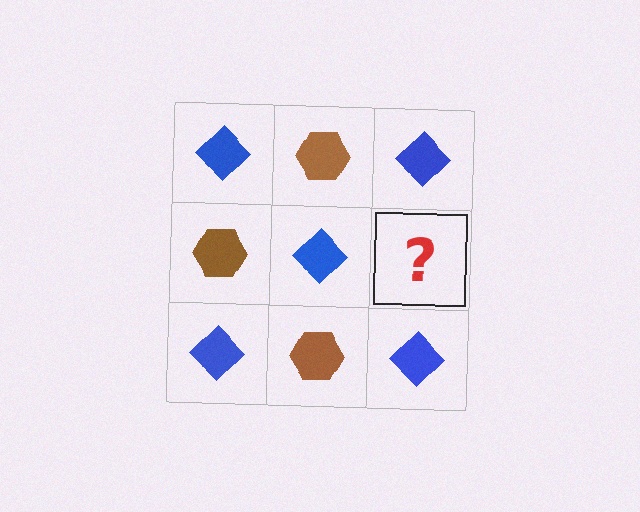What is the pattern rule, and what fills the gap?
The rule is that it alternates blue diamond and brown hexagon in a checkerboard pattern. The gap should be filled with a brown hexagon.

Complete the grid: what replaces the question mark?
The question mark should be replaced with a brown hexagon.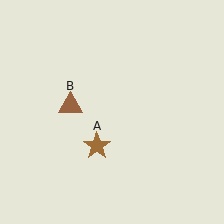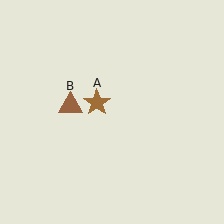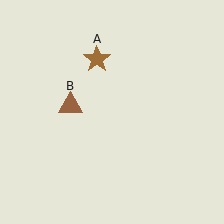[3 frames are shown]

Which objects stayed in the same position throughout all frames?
Brown triangle (object B) remained stationary.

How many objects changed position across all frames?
1 object changed position: brown star (object A).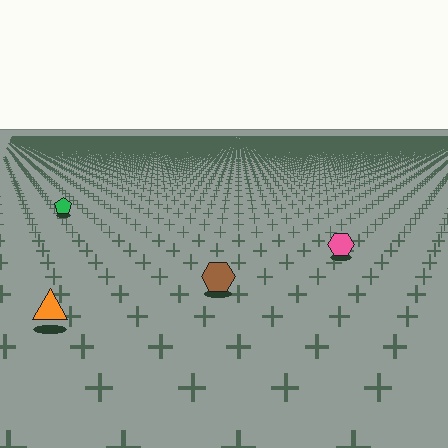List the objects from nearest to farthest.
From nearest to farthest: the orange triangle, the brown hexagon, the pink hexagon, the green pentagon.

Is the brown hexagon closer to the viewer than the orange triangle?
No. The orange triangle is closer — you can tell from the texture gradient: the ground texture is coarser near it.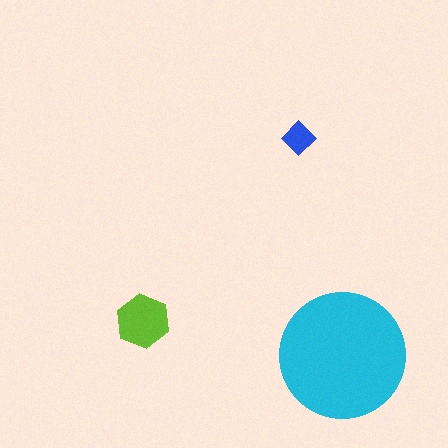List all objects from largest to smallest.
The cyan circle, the lime hexagon, the blue diamond.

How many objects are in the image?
There are 3 objects in the image.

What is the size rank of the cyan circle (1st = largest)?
1st.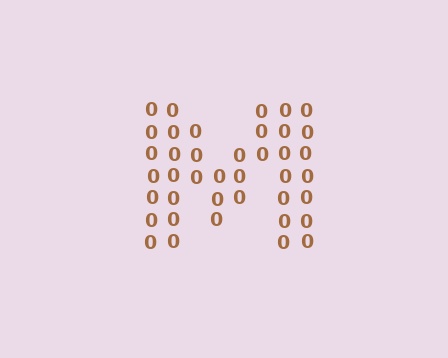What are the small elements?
The small elements are digit 0's.